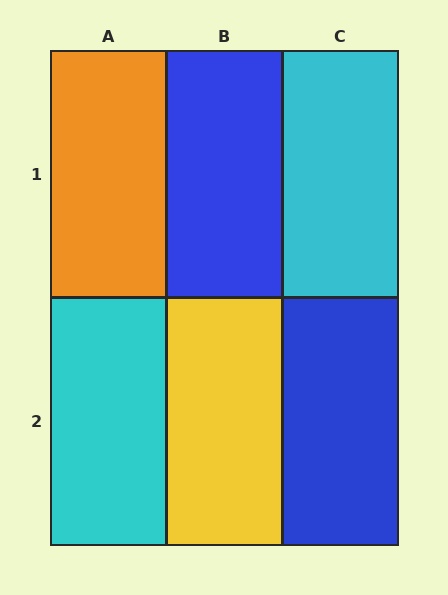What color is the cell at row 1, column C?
Cyan.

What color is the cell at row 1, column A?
Orange.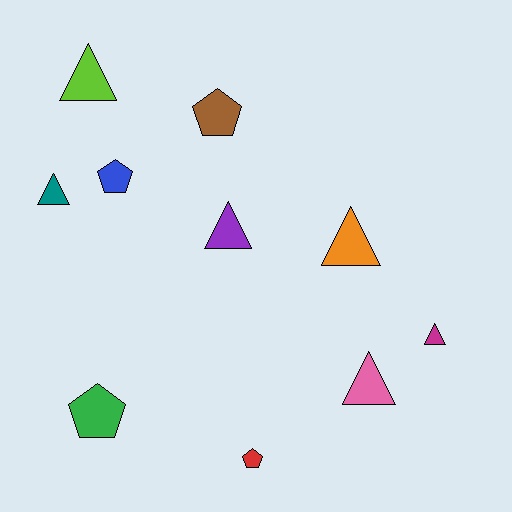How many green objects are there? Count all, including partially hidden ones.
There is 1 green object.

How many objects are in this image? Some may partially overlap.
There are 10 objects.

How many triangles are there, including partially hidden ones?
There are 6 triangles.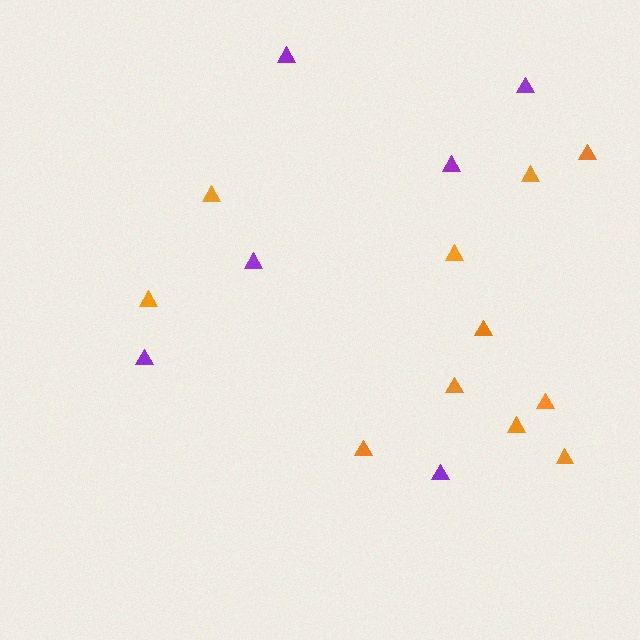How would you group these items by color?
There are 2 groups: one group of orange triangles (11) and one group of purple triangles (6).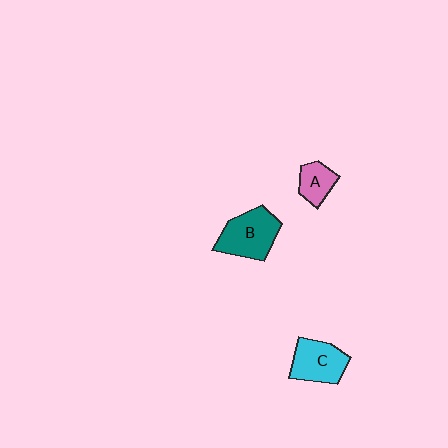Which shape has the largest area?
Shape B (teal).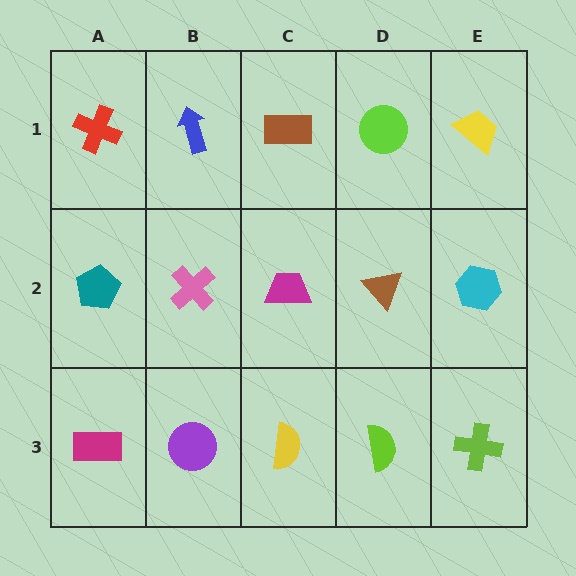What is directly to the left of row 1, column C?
A blue arrow.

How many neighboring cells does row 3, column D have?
3.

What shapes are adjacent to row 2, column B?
A blue arrow (row 1, column B), a purple circle (row 3, column B), a teal pentagon (row 2, column A), a magenta trapezoid (row 2, column C).